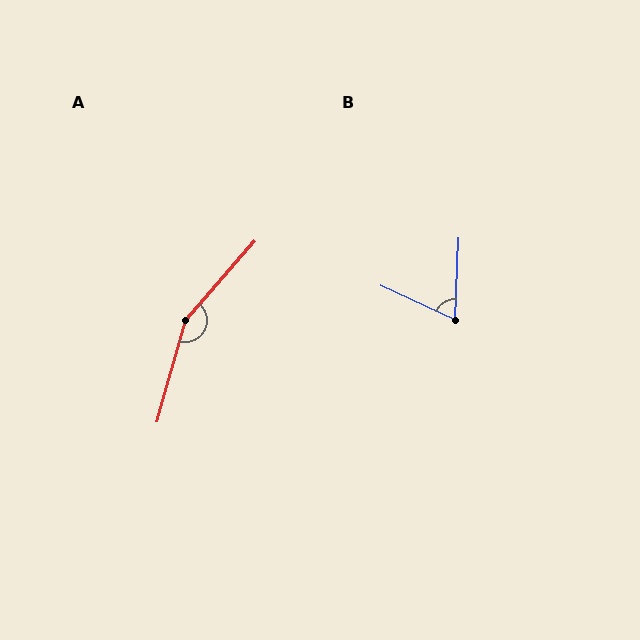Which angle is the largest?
A, at approximately 154 degrees.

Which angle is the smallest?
B, at approximately 68 degrees.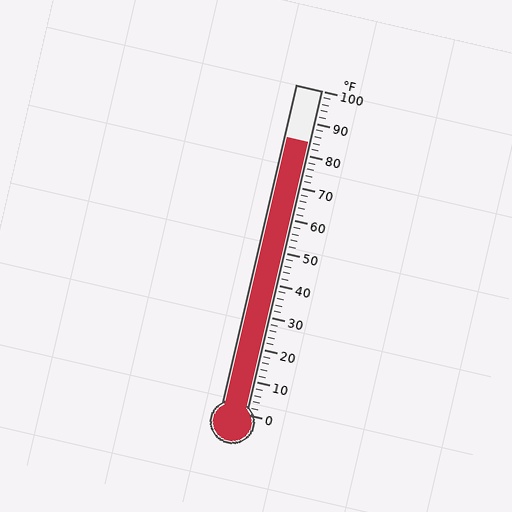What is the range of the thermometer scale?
The thermometer scale ranges from 0°F to 100°F.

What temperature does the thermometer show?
The thermometer shows approximately 84°F.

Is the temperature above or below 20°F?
The temperature is above 20°F.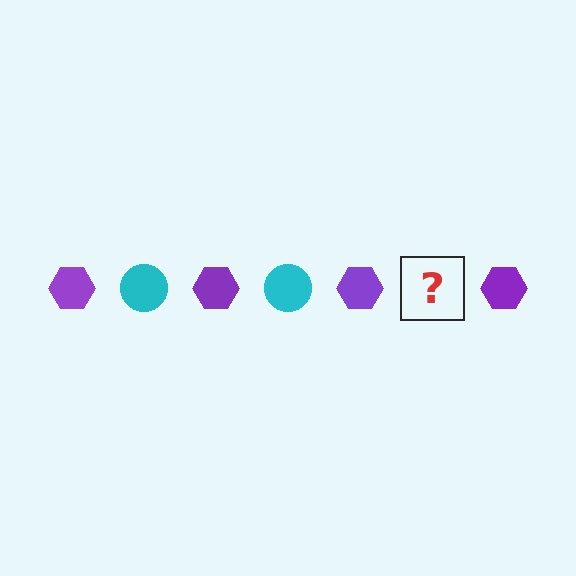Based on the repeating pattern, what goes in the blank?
The blank should be a cyan circle.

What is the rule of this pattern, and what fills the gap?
The rule is that the pattern alternates between purple hexagon and cyan circle. The gap should be filled with a cyan circle.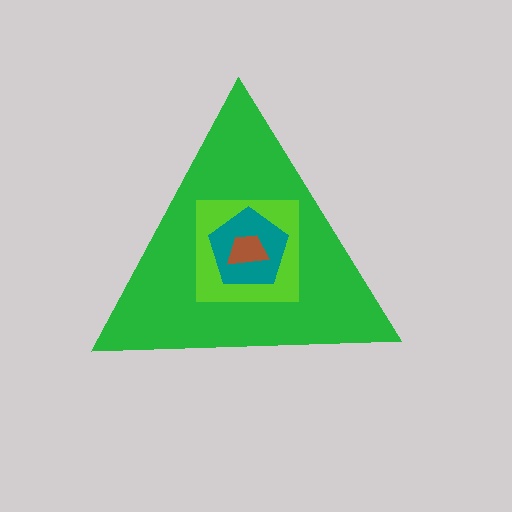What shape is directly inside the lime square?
The teal pentagon.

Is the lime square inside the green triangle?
Yes.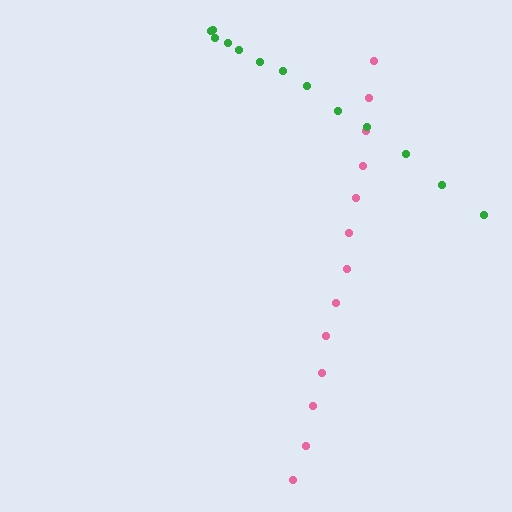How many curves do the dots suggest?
There are 2 distinct paths.